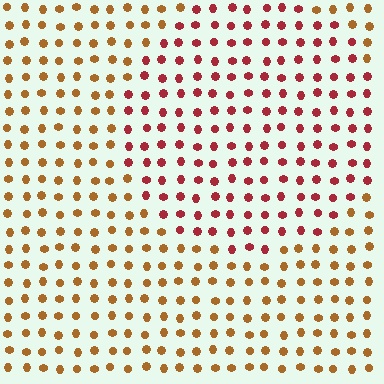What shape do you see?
I see a circle.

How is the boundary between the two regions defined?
The boundary is defined purely by a slight shift in hue (about 39 degrees). Spacing, size, and orientation are identical on both sides.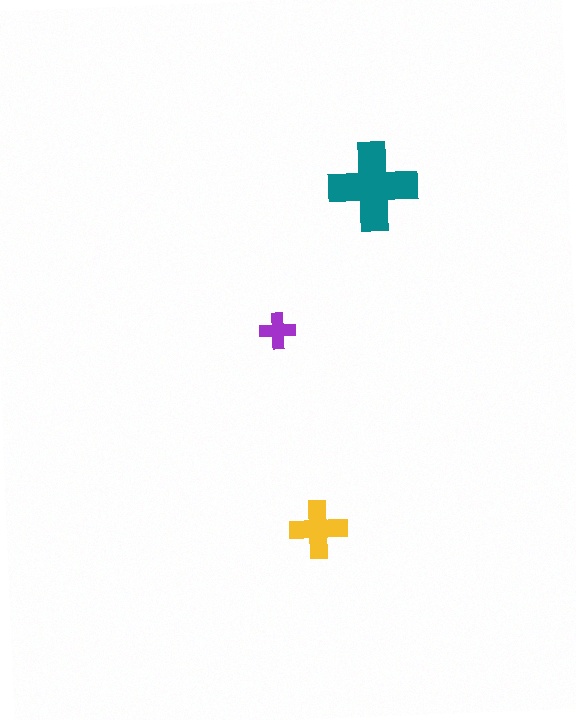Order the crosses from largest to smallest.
the teal one, the yellow one, the purple one.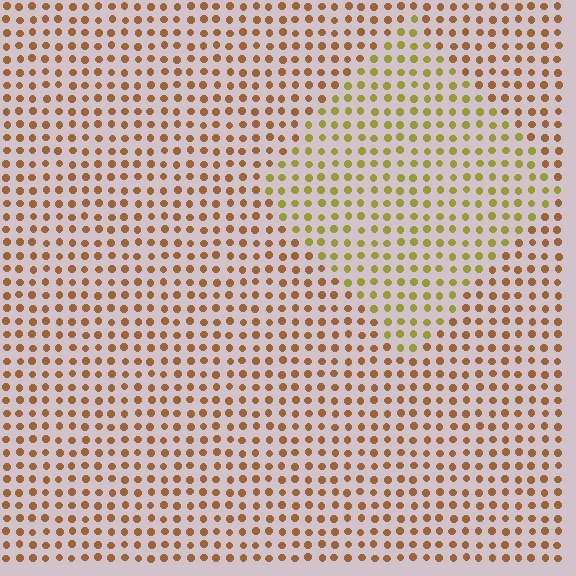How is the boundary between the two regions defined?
The boundary is defined purely by a slight shift in hue (about 39 degrees). Spacing, size, and orientation are identical on both sides.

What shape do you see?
I see a diamond.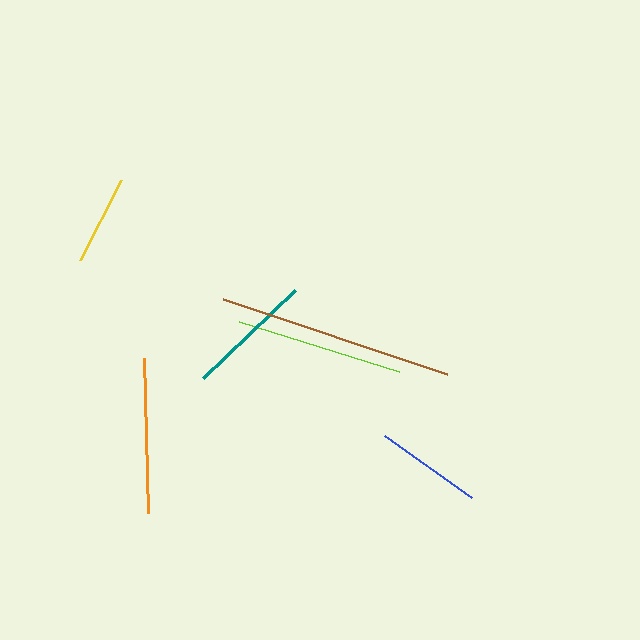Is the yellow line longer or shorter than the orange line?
The orange line is longer than the yellow line.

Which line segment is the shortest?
The yellow line is the shortest at approximately 90 pixels.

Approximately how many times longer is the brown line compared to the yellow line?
The brown line is approximately 2.6 times the length of the yellow line.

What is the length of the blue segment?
The blue segment is approximately 106 pixels long.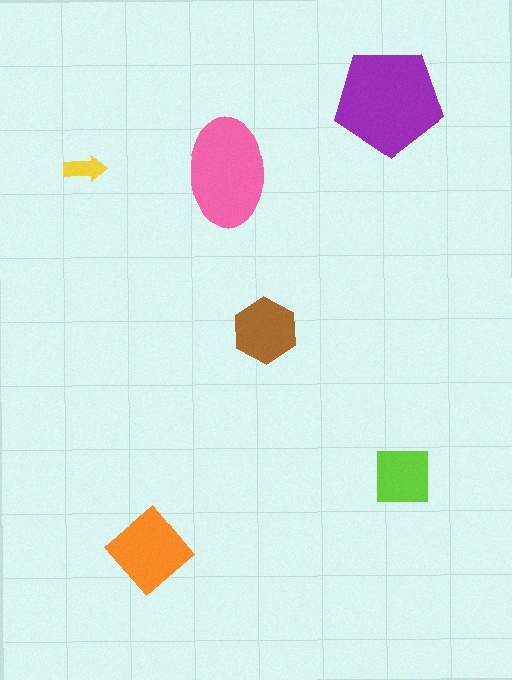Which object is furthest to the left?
The yellow arrow is leftmost.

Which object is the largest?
The purple pentagon.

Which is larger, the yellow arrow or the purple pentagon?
The purple pentagon.